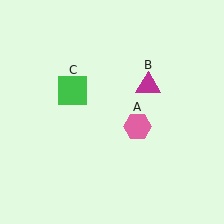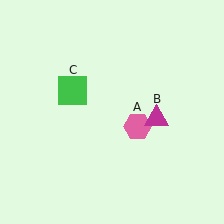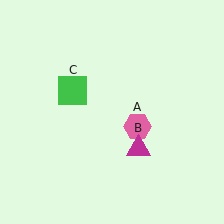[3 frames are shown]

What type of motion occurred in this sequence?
The magenta triangle (object B) rotated clockwise around the center of the scene.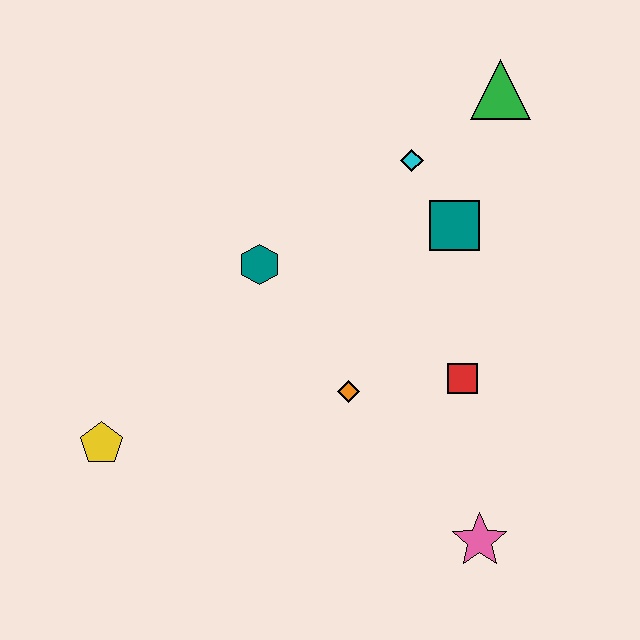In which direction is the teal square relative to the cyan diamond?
The teal square is below the cyan diamond.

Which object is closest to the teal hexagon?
The orange diamond is closest to the teal hexagon.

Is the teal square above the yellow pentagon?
Yes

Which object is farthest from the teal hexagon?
The pink star is farthest from the teal hexagon.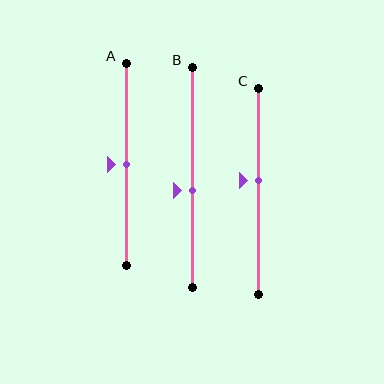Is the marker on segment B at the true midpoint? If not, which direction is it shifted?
No, the marker on segment B is shifted downward by about 6% of the segment length.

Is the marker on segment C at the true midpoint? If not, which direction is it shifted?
No, the marker on segment C is shifted upward by about 6% of the segment length.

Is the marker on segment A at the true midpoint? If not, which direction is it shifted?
Yes, the marker on segment A is at the true midpoint.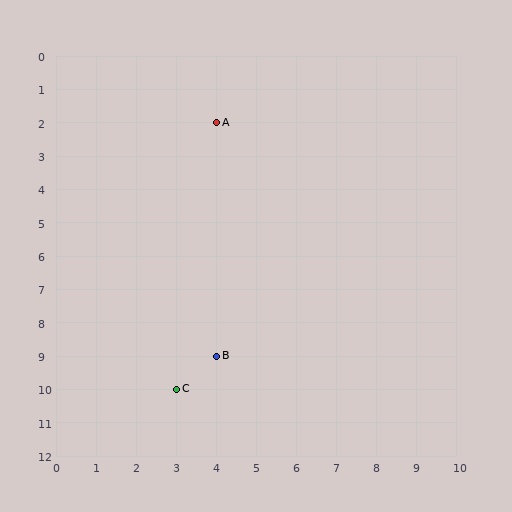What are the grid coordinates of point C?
Point C is at grid coordinates (3, 10).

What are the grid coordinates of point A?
Point A is at grid coordinates (4, 2).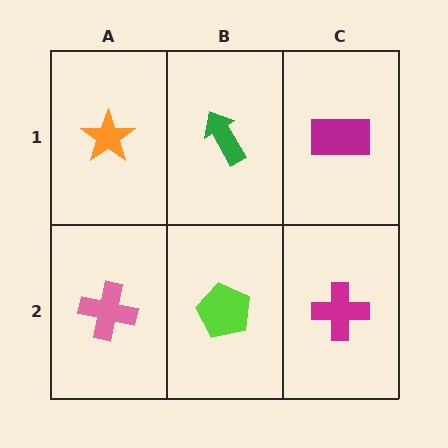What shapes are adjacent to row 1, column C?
A magenta cross (row 2, column C), a green arrow (row 1, column B).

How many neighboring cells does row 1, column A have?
2.